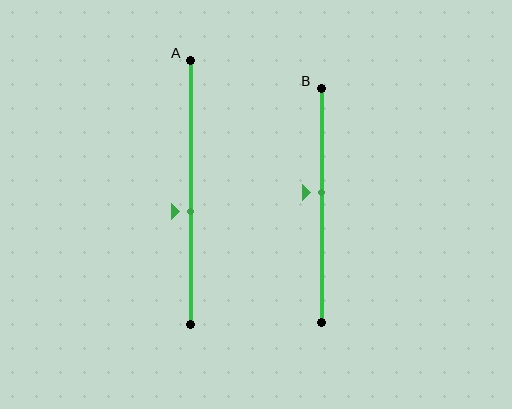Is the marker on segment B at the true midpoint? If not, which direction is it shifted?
No, the marker on segment B is shifted upward by about 6% of the segment length.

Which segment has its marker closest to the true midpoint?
Segment B has its marker closest to the true midpoint.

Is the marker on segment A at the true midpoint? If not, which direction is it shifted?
No, the marker on segment A is shifted downward by about 7% of the segment length.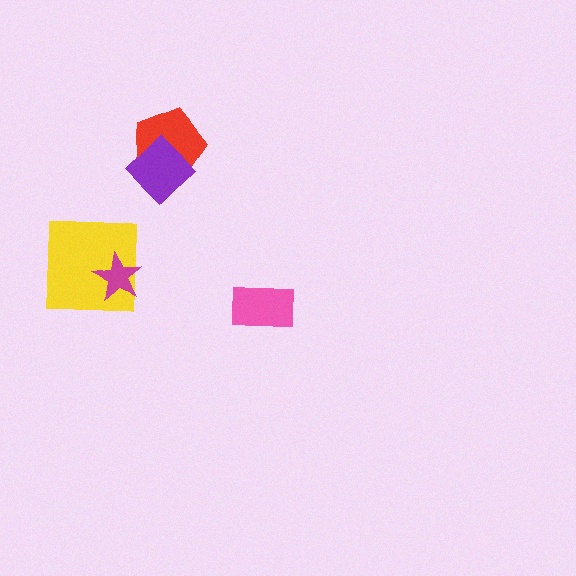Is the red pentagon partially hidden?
Yes, it is partially covered by another shape.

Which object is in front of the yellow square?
The magenta star is in front of the yellow square.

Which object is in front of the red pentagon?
The purple diamond is in front of the red pentagon.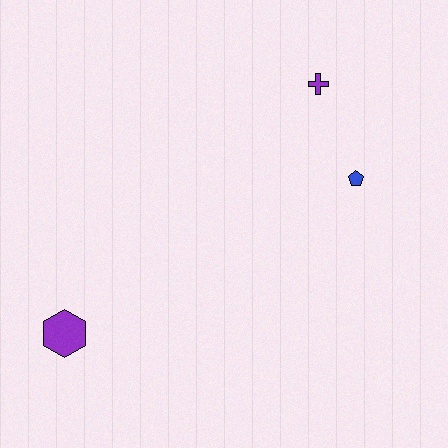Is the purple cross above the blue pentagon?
Yes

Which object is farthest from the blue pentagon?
The purple hexagon is farthest from the blue pentagon.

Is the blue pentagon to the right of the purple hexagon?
Yes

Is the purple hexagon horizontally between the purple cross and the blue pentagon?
No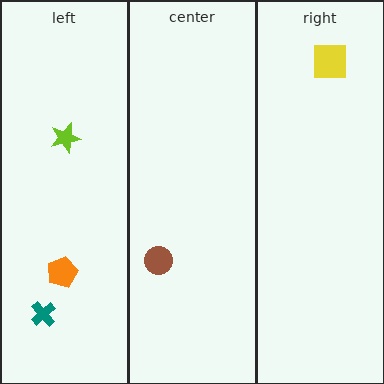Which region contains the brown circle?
The center region.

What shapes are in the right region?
The yellow square.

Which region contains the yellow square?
The right region.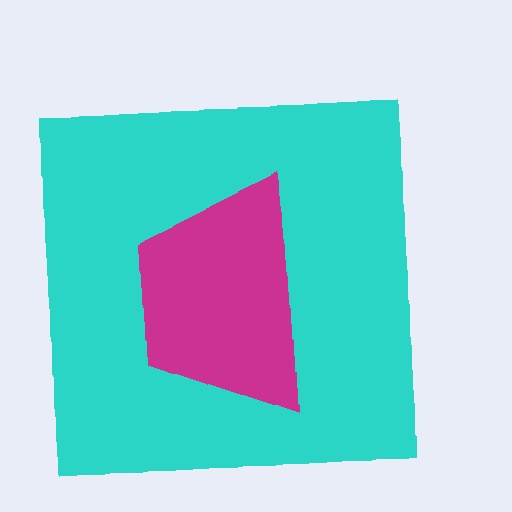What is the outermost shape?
The cyan square.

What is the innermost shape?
The magenta trapezoid.